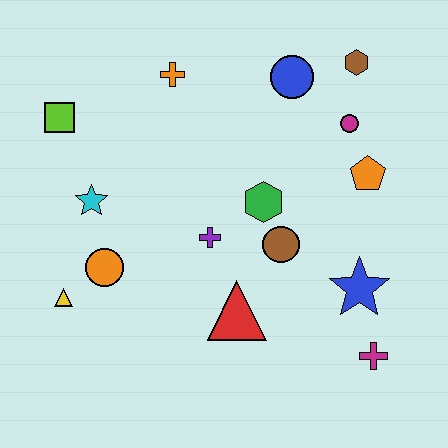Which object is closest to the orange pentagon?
The magenta circle is closest to the orange pentagon.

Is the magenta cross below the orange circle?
Yes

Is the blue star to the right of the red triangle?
Yes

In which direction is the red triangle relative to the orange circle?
The red triangle is to the right of the orange circle.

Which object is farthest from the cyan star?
The magenta cross is farthest from the cyan star.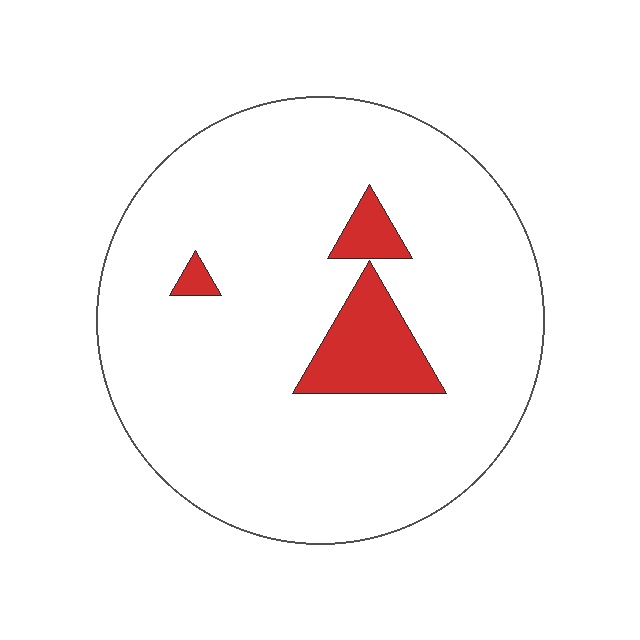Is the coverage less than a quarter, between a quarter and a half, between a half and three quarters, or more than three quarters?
Less than a quarter.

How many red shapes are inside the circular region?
3.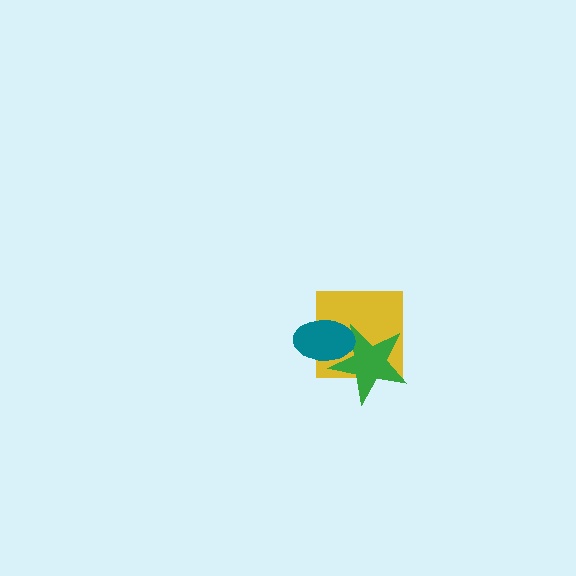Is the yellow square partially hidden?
Yes, it is partially covered by another shape.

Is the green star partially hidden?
Yes, it is partially covered by another shape.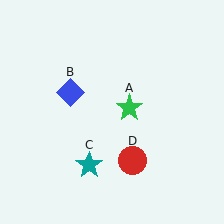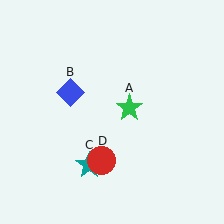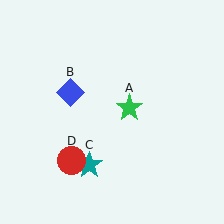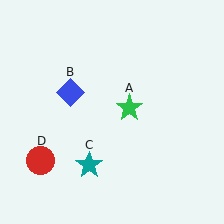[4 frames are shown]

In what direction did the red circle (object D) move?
The red circle (object D) moved left.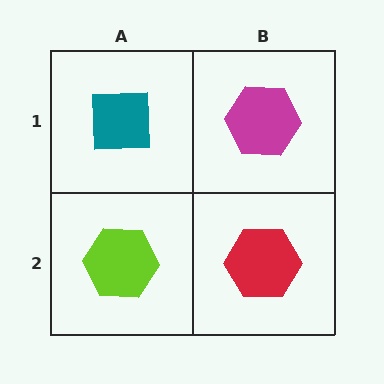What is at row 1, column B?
A magenta hexagon.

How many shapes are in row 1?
2 shapes.